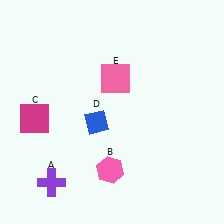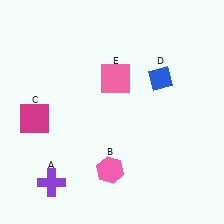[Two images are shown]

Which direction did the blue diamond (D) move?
The blue diamond (D) moved right.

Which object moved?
The blue diamond (D) moved right.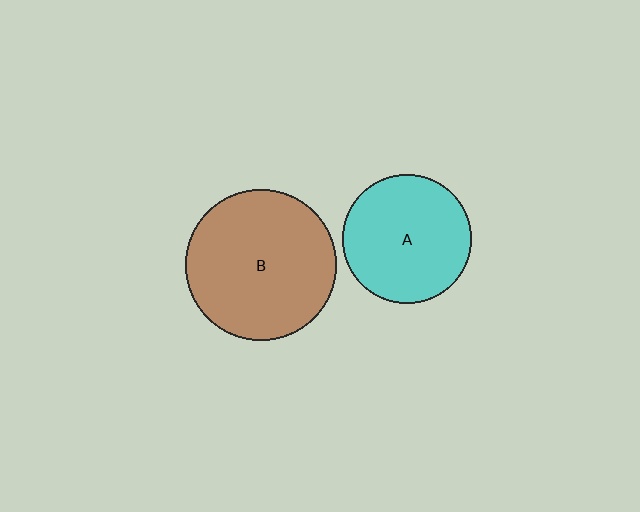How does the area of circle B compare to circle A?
Approximately 1.4 times.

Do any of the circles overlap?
No, none of the circles overlap.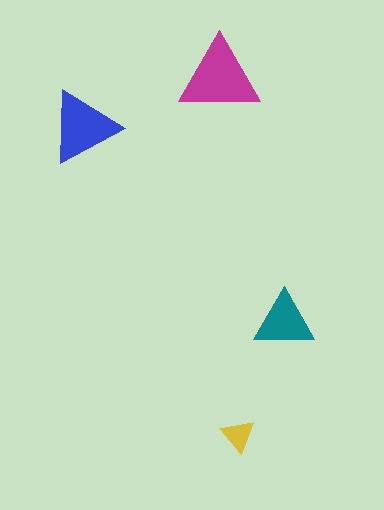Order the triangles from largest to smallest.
the magenta one, the blue one, the teal one, the yellow one.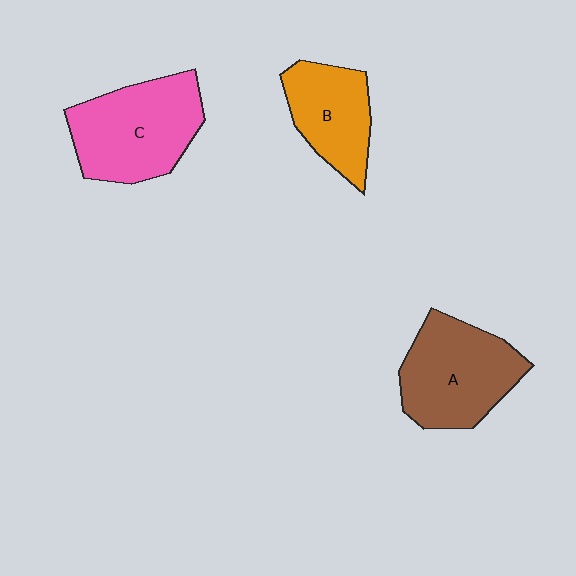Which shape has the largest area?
Shape C (pink).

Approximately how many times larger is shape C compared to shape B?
Approximately 1.5 times.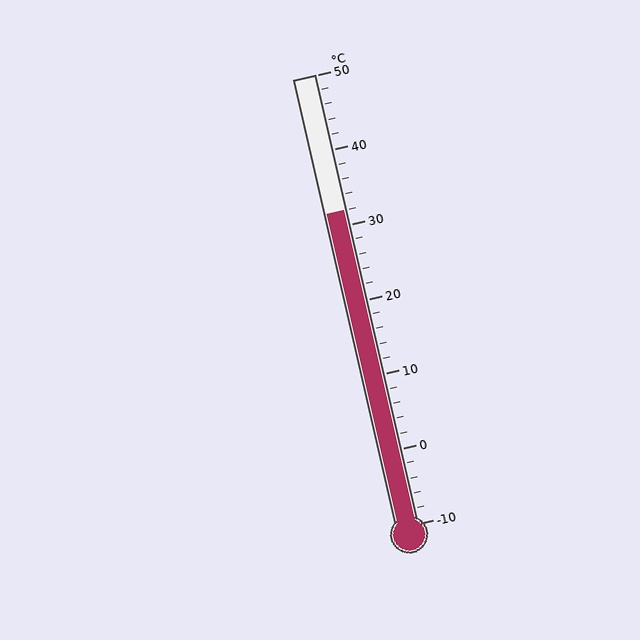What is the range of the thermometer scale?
The thermometer scale ranges from -10°C to 50°C.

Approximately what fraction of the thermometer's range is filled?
The thermometer is filled to approximately 70% of its range.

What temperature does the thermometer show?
The thermometer shows approximately 32°C.